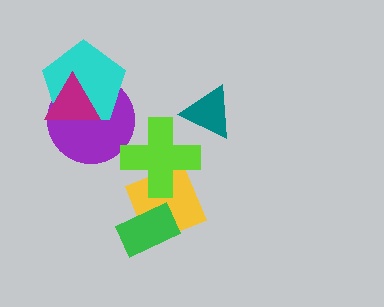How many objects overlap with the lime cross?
1 object overlaps with the lime cross.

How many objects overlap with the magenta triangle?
2 objects overlap with the magenta triangle.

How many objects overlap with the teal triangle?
0 objects overlap with the teal triangle.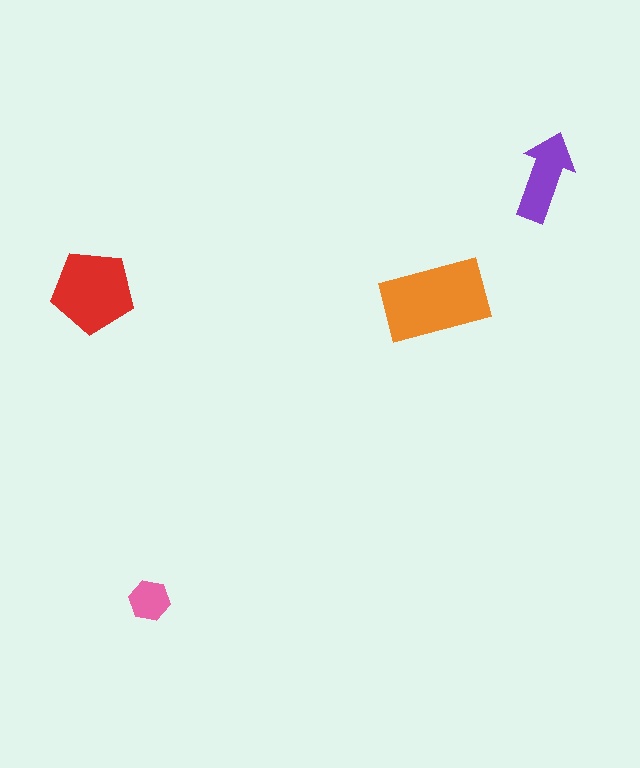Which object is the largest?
The orange rectangle.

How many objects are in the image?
There are 4 objects in the image.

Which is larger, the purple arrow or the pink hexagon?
The purple arrow.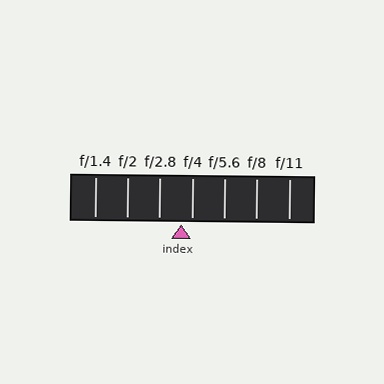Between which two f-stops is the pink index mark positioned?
The index mark is between f/2.8 and f/4.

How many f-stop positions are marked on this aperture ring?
There are 7 f-stop positions marked.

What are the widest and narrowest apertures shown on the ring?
The widest aperture shown is f/1.4 and the narrowest is f/11.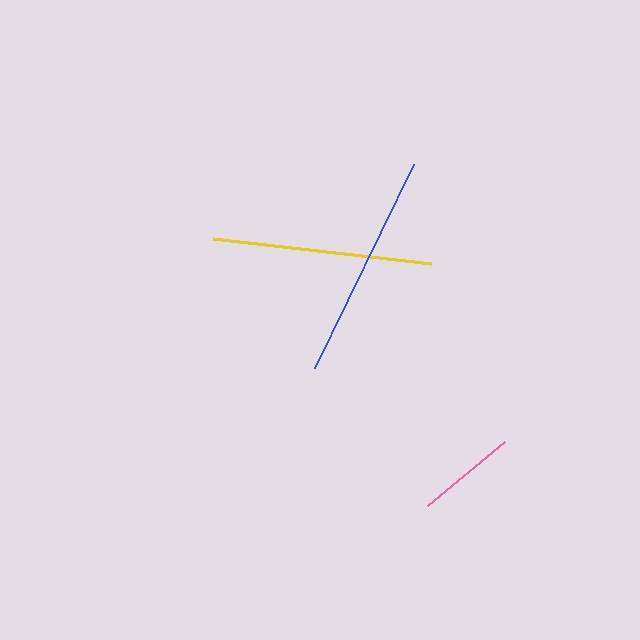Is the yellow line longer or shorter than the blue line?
The blue line is longer than the yellow line.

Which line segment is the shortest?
The pink line is the shortest at approximately 100 pixels.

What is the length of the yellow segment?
The yellow segment is approximately 219 pixels long.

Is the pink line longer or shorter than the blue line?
The blue line is longer than the pink line.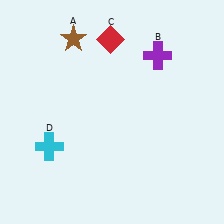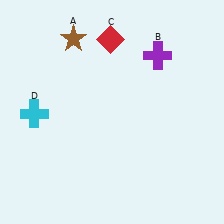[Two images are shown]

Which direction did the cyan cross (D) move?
The cyan cross (D) moved up.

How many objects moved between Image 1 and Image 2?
1 object moved between the two images.